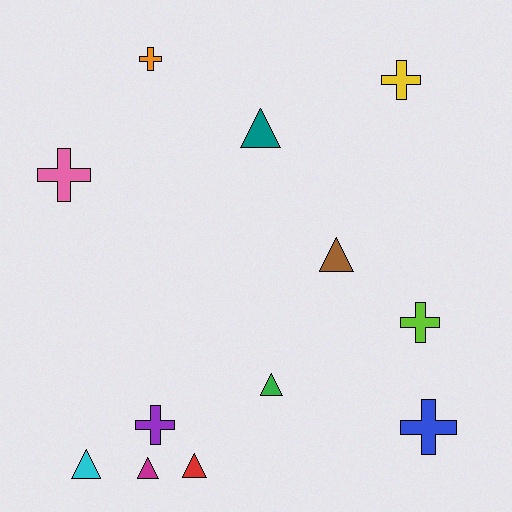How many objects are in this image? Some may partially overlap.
There are 12 objects.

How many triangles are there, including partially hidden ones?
There are 6 triangles.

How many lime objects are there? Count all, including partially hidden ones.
There is 1 lime object.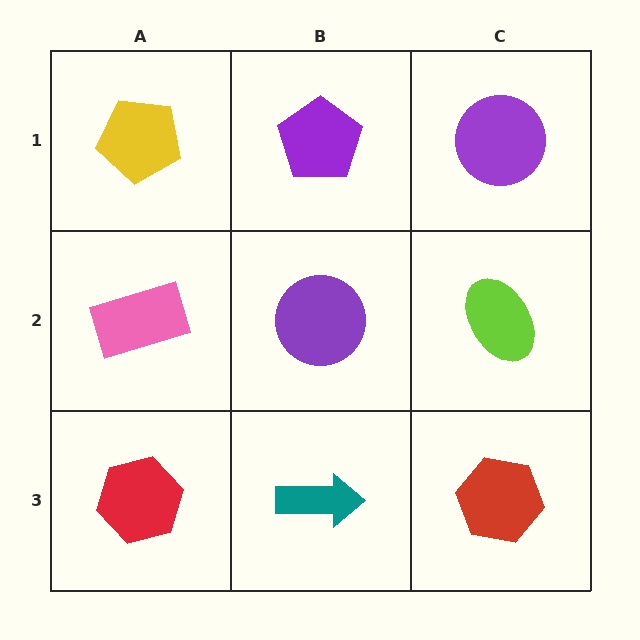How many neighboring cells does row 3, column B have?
3.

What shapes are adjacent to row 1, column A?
A pink rectangle (row 2, column A), a purple pentagon (row 1, column B).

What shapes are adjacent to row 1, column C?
A lime ellipse (row 2, column C), a purple pentagon (row 1, column B).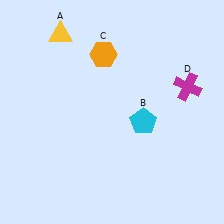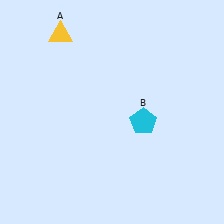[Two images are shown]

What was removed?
The magenta cross (D), the orange hexagon (C) were removed in Image 2.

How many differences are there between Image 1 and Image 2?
There are 2 differences between the two images.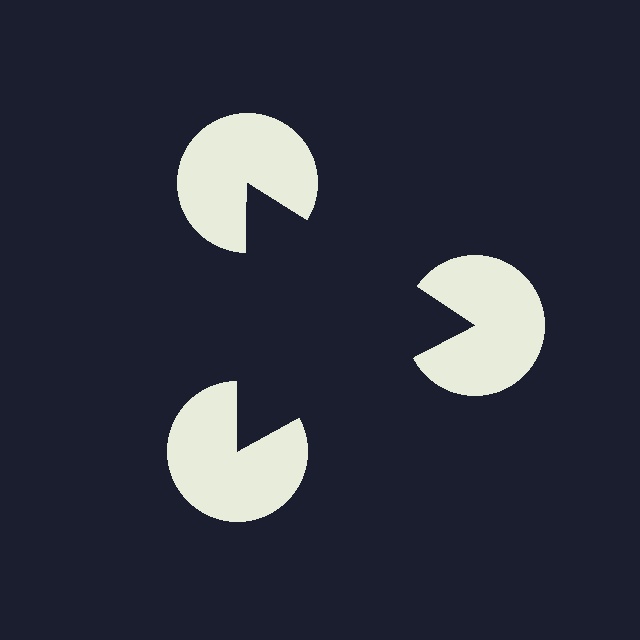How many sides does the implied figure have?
3 sides.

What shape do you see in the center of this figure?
An illusory triangle — its edges are inferred from the aligned wedge cuts in the pac-man discs, not physically drawn.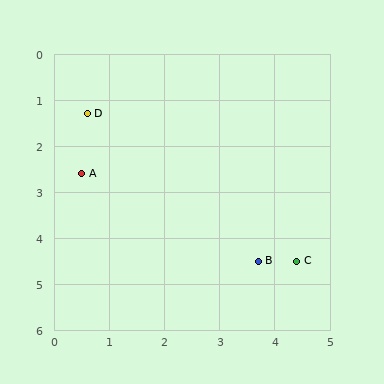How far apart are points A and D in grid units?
Points A and D are about 1.3 grid units apart.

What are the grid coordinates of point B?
Point B is at approximately (3.7, 4.5).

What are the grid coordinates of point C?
Point C is at approximately (4.4, 4.5).